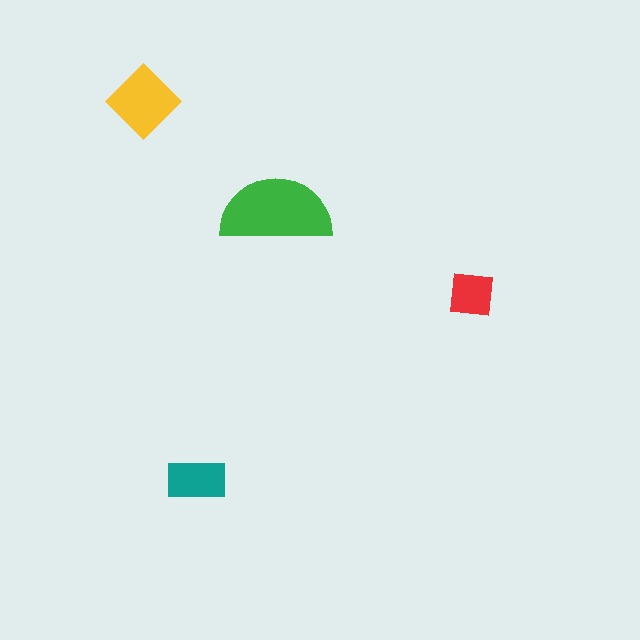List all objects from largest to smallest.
The green semicircle, the yellow diamond, the teal rectangle, the red square.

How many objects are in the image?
There are 4 objects in the image.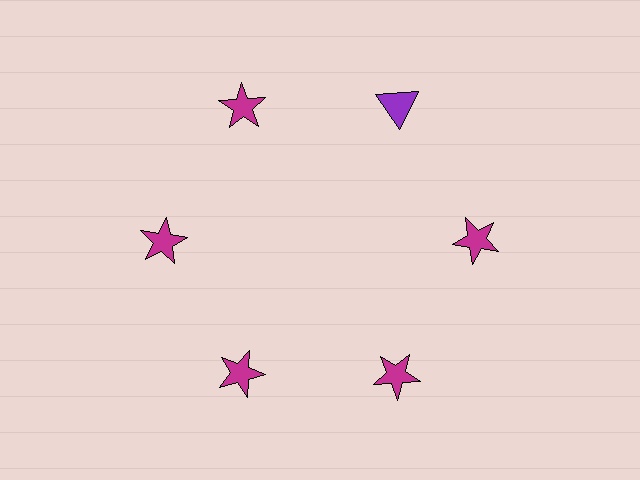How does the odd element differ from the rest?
It differs in both color (purple instead of magenta) and shape (triangle instead of star).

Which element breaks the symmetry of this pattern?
The purple triangle at roughly the 1 o'clock position breaks the symmetry. All other shapes are magenta stars.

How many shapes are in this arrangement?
There are 6 shapes arranged in a ring pattern.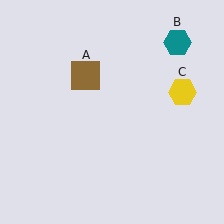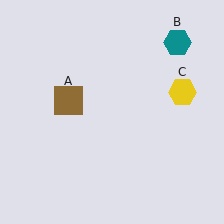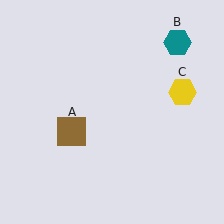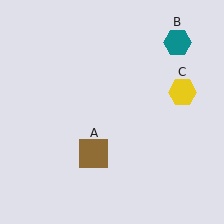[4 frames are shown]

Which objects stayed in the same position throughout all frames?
Teal hexagon (object B) and yellow hexagon (object C) remained stationary.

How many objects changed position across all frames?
1 object changed position: brown square (object A).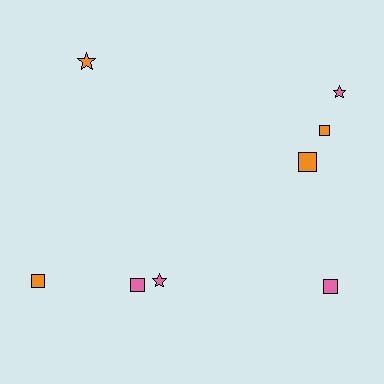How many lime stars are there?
There are no lime stars.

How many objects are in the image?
There are 8 objects.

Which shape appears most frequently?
Square, with 5 objects.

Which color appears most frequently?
Pink, with 4 objects.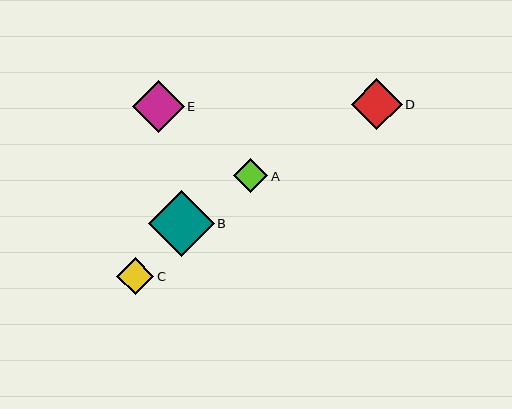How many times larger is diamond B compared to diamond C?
Diamond B is approximately 1.8 times the size of diamond C.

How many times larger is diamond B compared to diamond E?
Diamond B is approximately 1.3 times the size of diamond E.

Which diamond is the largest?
Diamond B is the largest with a size of approximately 66 pixels.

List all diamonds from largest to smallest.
From largest to smallest: B, E, D, C, A.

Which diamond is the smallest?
Diamond A is the smallest with a size of approximately 34 pixels.